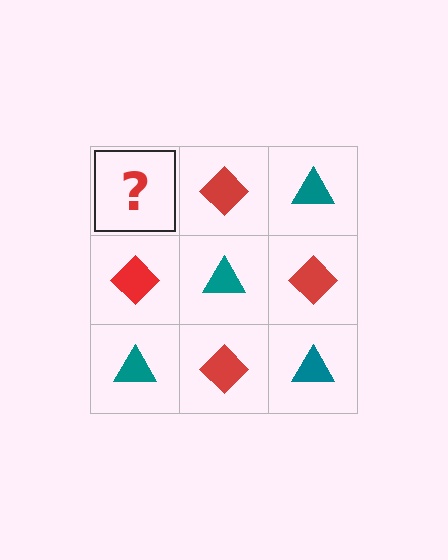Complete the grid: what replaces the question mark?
The question mark should be replaced with a teal triangle.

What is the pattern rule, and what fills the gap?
The rule is that it alternates teal triangle and red diamond in a checkerboard pattern. The gap should be filled with a teal triangle.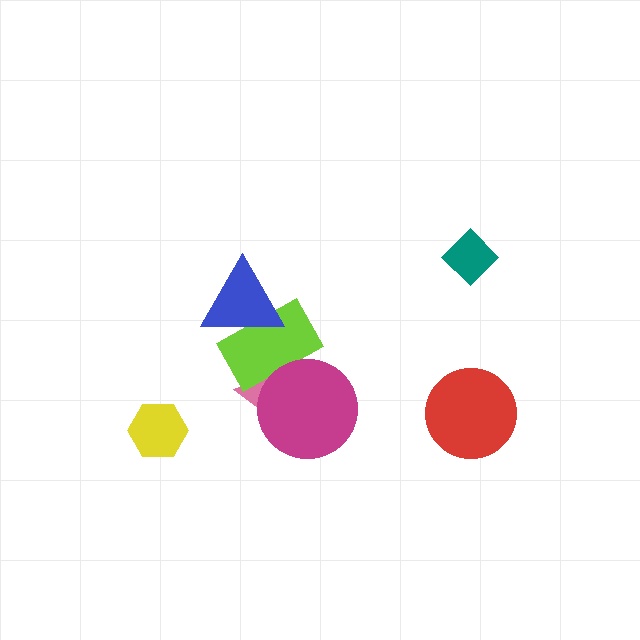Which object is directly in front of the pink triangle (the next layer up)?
The lime rectangle is directly in front of the pink triangle.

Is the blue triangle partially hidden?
No, no other shape covers it.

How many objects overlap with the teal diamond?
0 objects overlap with the teal diamond.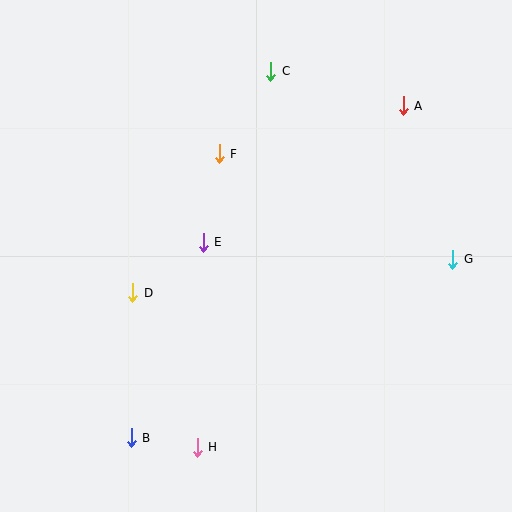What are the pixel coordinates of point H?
Point H is at (197, 447).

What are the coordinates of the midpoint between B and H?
The midpoint between B and H is at (164, 443).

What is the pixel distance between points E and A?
The distance between E and A is 242 pixels.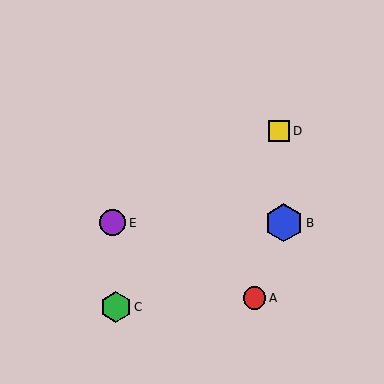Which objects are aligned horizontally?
Objects B, E are aligned horizontally.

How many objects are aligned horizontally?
2 objects (B, E) are aligned horizontally.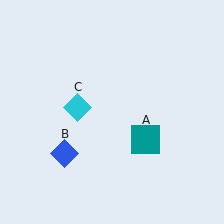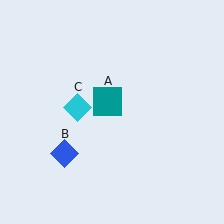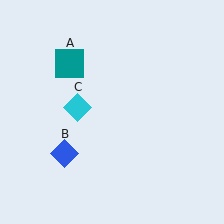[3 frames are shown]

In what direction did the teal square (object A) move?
The teal square (object A) moved up and to the left.